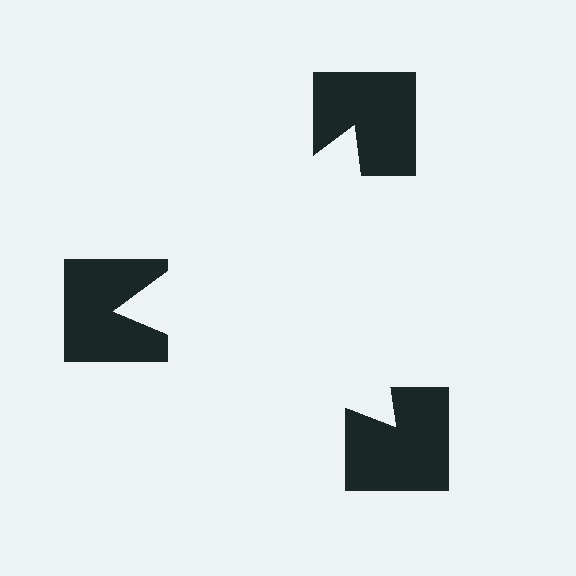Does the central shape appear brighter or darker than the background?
It typically appears slightly brighter than the background, even though no actual brightness change is drawn.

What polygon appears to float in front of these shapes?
An illusory triangle — its edges are inferred from the aligned wedge cuts in the notched squares, not physically drawn.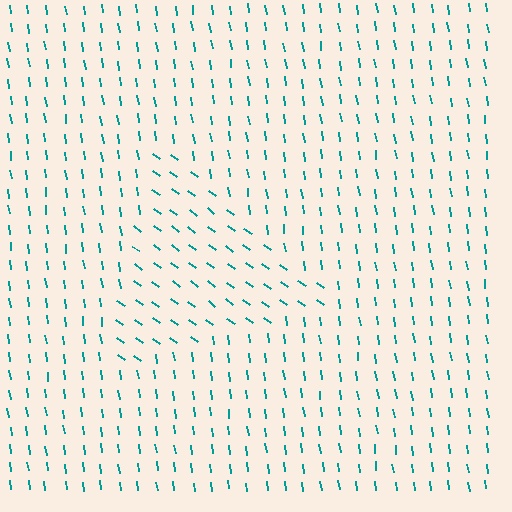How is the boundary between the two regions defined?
The boundary is defined purely by a change in line orientation (approximately 45 degrees difference). All lines are the same color and thickness.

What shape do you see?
I see a triangle.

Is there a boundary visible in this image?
Yes, there is a texture boundary formed by a change in line orientation.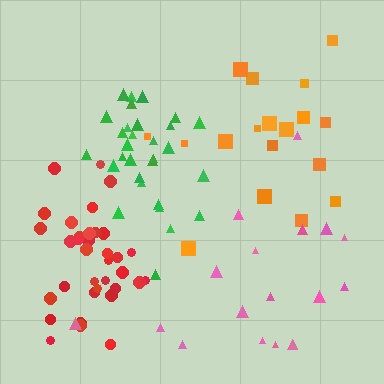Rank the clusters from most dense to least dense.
green, red, orange, pink.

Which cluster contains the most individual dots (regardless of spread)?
Red (35).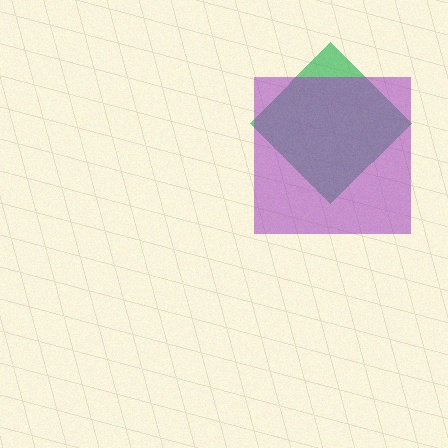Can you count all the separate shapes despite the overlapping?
Yes, there are 2 separate shapes.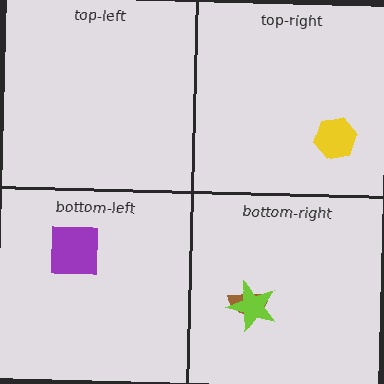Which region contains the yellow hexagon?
The top-right region.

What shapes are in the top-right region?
The yellow hexagon.